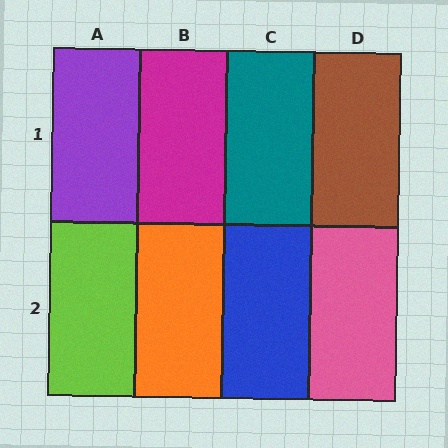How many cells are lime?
1 cell is lime.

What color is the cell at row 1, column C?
Teal.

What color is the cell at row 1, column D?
Brown.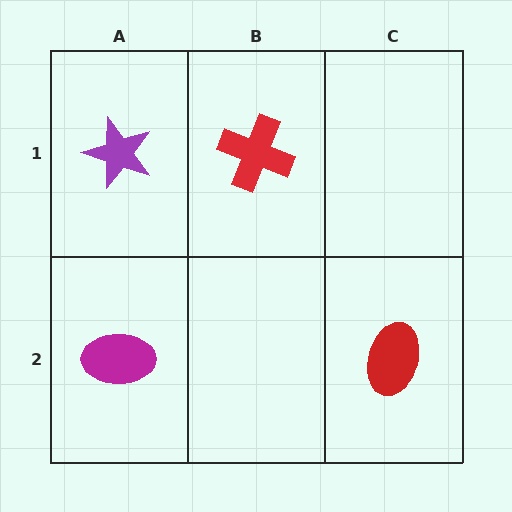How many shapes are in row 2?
2 shapes.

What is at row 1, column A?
A purple star.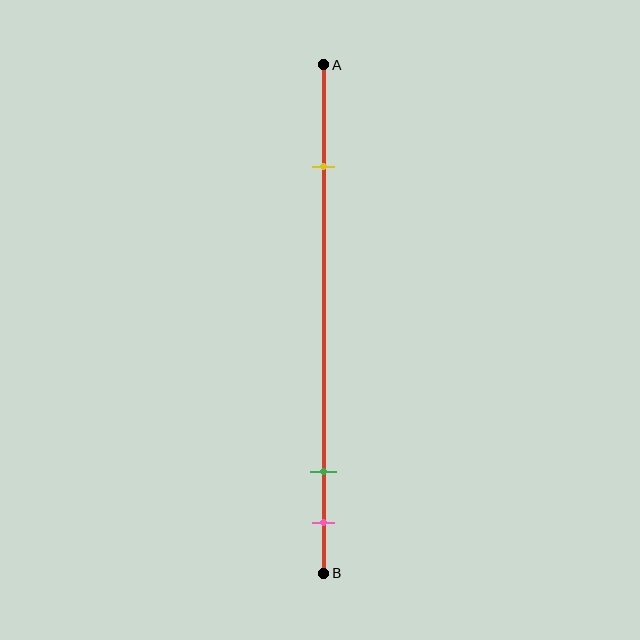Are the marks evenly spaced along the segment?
No, the marks are not evenly spaced.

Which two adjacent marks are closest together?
The green and pink marks are the closest adjacent pair.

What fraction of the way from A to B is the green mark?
The green mark is approximately 80% (0.8) of the way from A to B.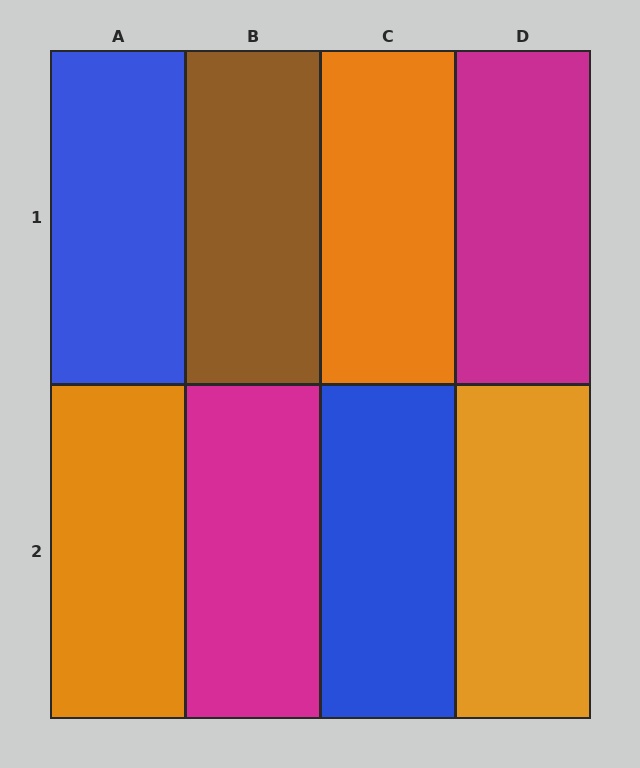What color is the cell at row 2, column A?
Orange.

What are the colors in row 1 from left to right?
Blue, brown, orange, magenta.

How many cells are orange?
3 cells are orange.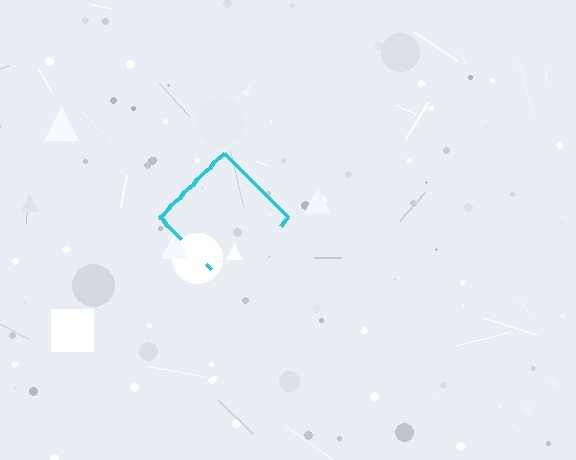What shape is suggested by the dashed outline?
The dashed outline suggests a diamond.